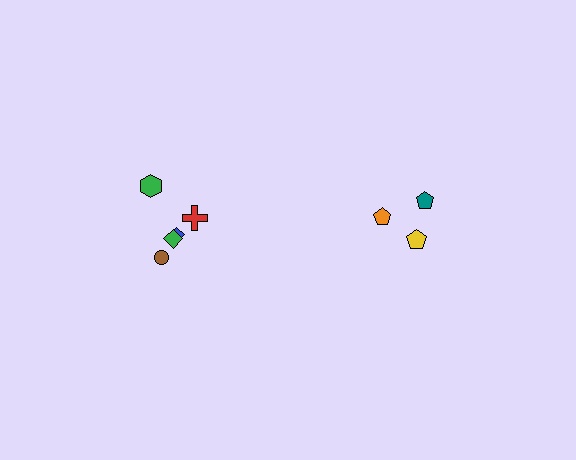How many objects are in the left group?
There are 5 objects.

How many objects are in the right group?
There are 3 objects.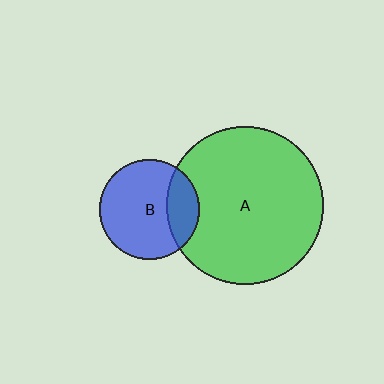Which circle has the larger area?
Circle A (green).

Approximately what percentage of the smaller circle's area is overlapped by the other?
Approximately 25%.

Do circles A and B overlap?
Yes.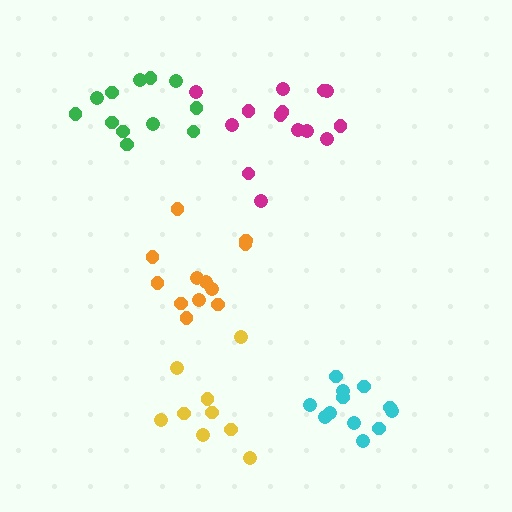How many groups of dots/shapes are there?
There are 5 groups.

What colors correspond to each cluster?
The clusters are colored: orange, magenta, green, cyan, yellow.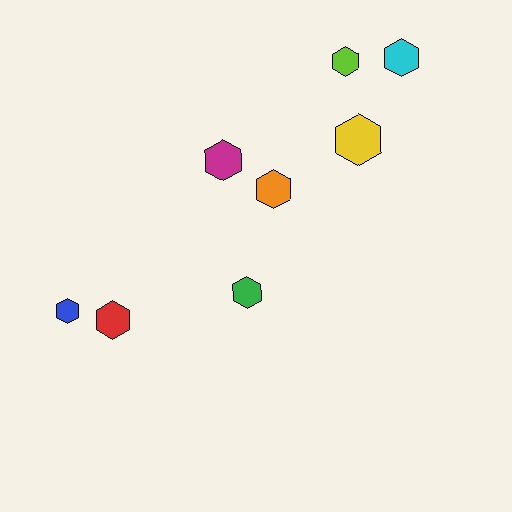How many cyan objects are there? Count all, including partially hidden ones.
There is 1 cyan object.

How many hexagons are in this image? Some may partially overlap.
There are 8 hexagons.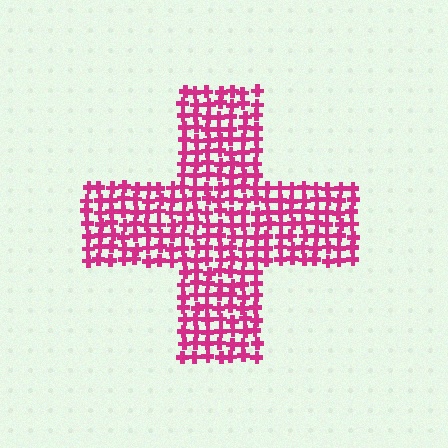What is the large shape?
The large shape is a cross.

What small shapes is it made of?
It is made of small crosses.